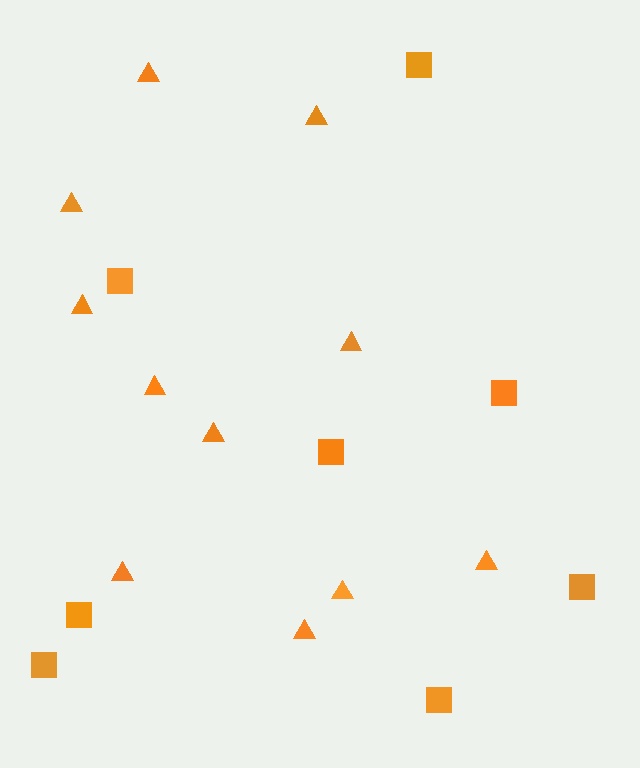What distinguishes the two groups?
There are 2 groups: one group of squares (8) and one group of triangles (11).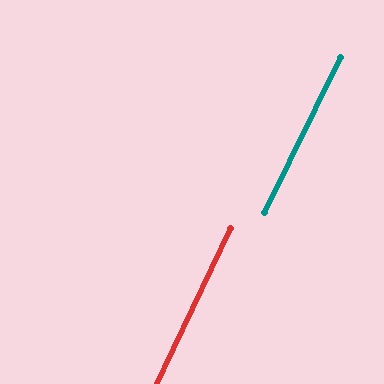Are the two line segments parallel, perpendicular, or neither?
Parallel — their directions differ by only 0.6°.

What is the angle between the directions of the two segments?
Approximately 1 degree.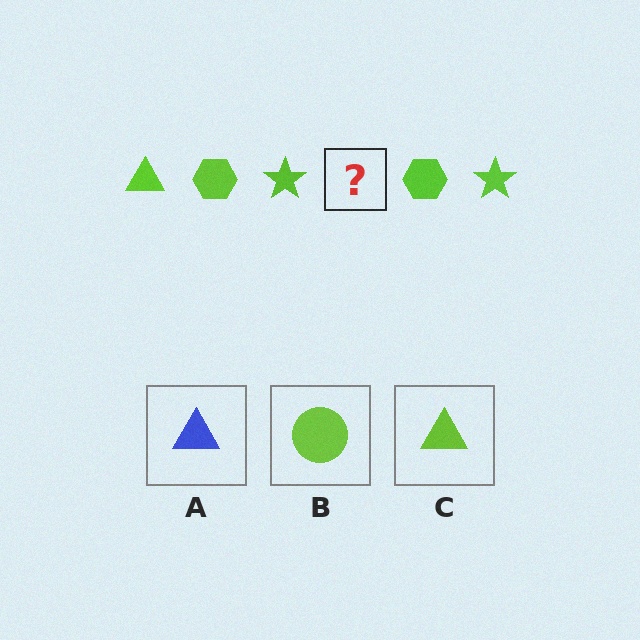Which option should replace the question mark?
Option C.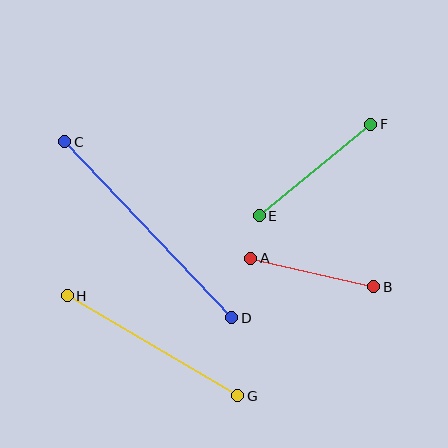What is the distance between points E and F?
The distance is approximately 144 pixels.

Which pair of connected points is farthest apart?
Points C and D are farthest apart.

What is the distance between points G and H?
The distance is approximately 198 pixels.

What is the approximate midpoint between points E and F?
The midpoint is at approximately (315, 170) pixels.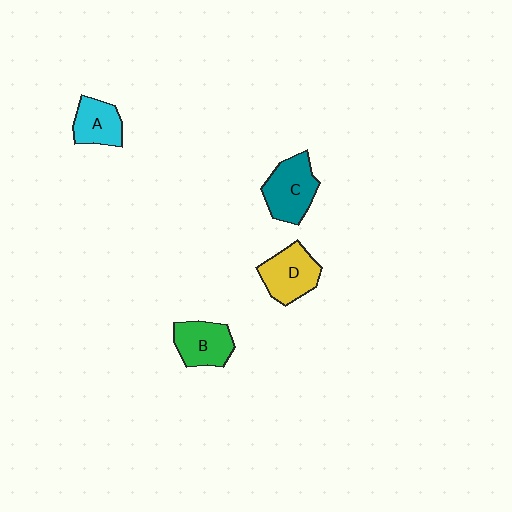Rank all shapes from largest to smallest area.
From largest to smallest: C (teal), D (yellow), B (green), A (cyan).